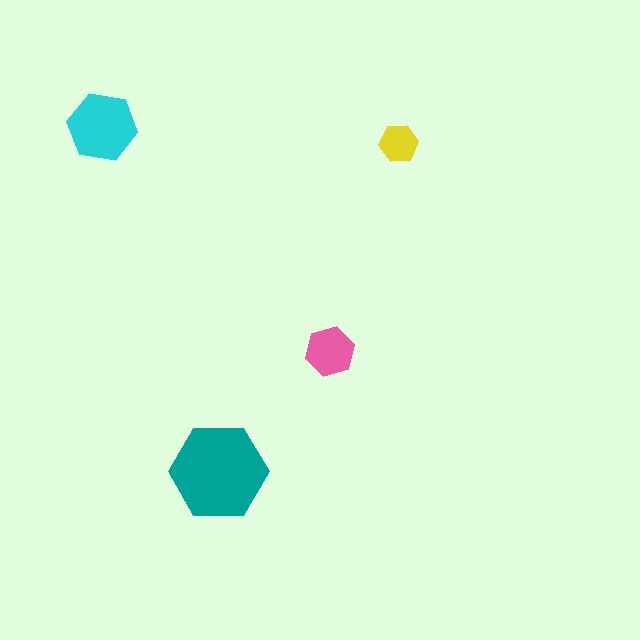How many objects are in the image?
There are 4 objects in the image.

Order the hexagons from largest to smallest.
the teal one, the cyan one, the pink one, the yellow one.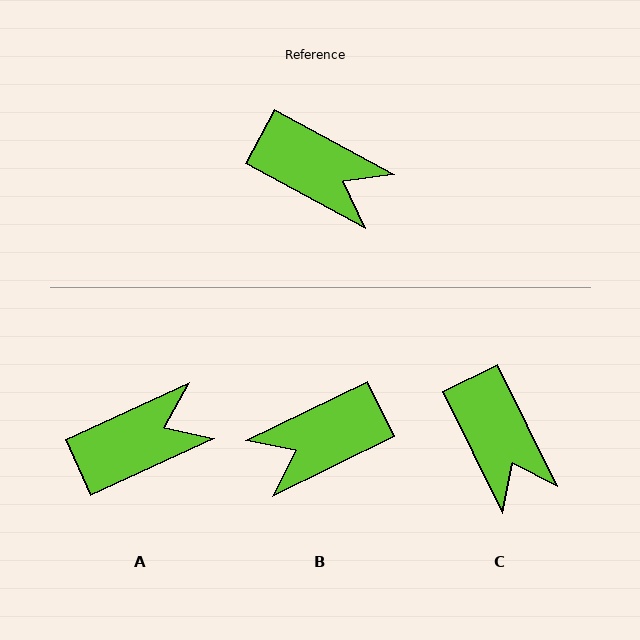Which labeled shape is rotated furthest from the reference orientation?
B, about 126 degrees away.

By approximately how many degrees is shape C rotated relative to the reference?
Approximately 35 degrees clockwise.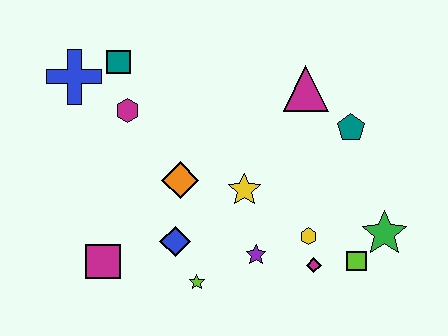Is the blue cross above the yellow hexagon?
Yes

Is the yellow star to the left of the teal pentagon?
Yes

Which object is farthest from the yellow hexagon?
The blue cross is farthest from the yellow hexagon.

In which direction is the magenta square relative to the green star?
The magenta square is to the left of the green star.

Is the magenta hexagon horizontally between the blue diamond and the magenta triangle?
No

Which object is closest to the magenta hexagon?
The teal square is closest to the magenta hexagon.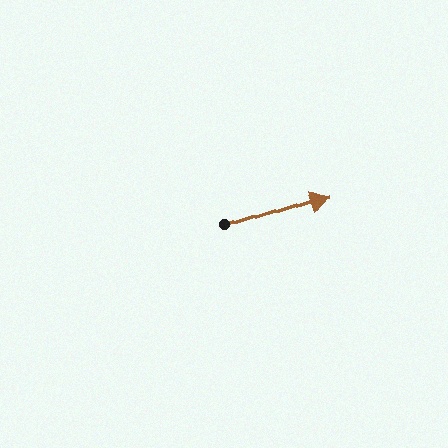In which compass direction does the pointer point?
East.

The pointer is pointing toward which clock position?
Roughly 2 o'clock.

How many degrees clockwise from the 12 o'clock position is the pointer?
Approximately 73 degrees.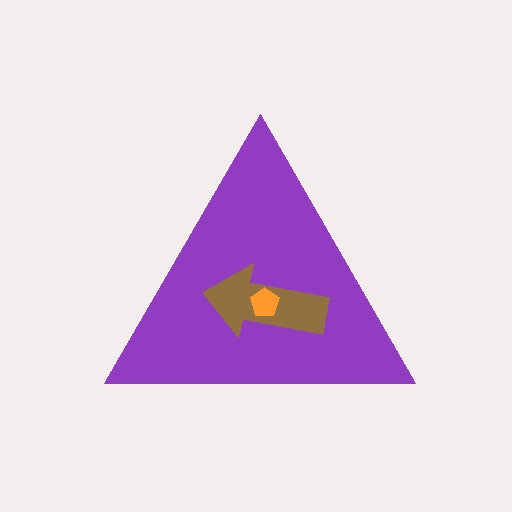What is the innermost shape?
The orange pentagon.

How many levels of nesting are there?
3.